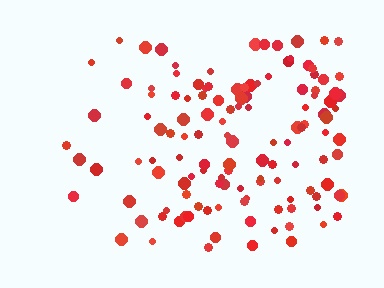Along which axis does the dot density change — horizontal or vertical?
Horizontal.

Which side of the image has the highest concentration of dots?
The right.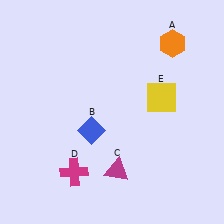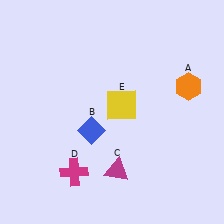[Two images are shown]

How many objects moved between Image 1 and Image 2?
2 objects moved between the two images.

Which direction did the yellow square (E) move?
The yellow square (E) moved left.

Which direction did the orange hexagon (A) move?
The orange hexagon (A) moved down.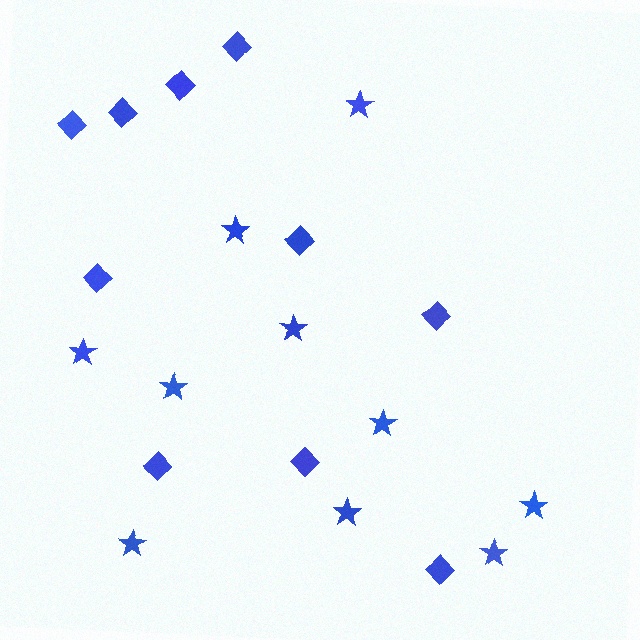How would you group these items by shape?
There are 2 groups: one group of stars (10) and one group of diamonds (10).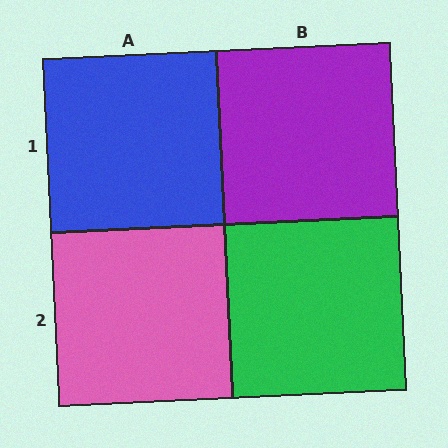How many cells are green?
1 cell is green.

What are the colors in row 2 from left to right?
Pink, green.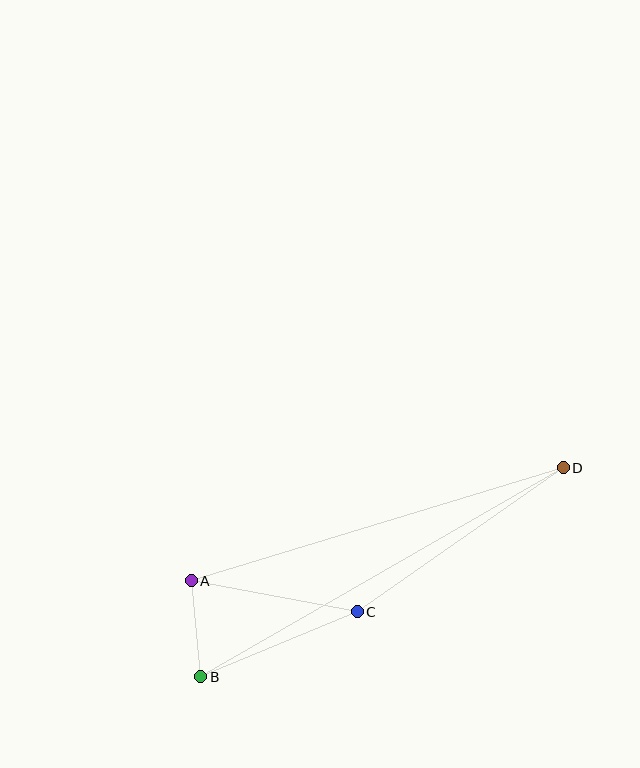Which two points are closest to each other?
Points A and B are closest to each other.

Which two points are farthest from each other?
Points B and D are farthest from each other.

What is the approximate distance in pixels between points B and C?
The distance between B and C is approximately 169 pixels.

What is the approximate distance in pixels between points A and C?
The distance between A and C is approximately 169 pixels.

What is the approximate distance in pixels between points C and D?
The distance between C and D is approximately 251 pixels.